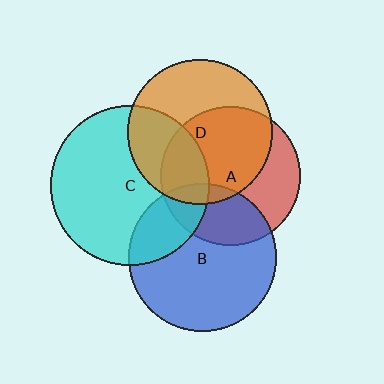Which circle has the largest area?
Circle C (cyan).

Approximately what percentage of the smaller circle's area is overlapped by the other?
Approximately 5%.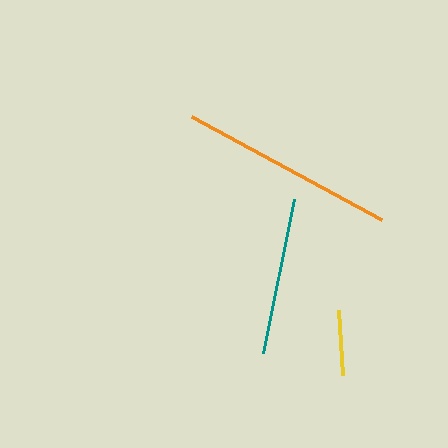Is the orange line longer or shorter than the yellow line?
The orange line is longer than the yellow line.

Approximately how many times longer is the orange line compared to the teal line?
The orange line is approximately 1.4 times the length of the teal line.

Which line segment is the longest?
The orange line is the longest at approximately 216 pixels.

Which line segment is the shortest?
The yellow line is the shortest at approximately 65 pixels.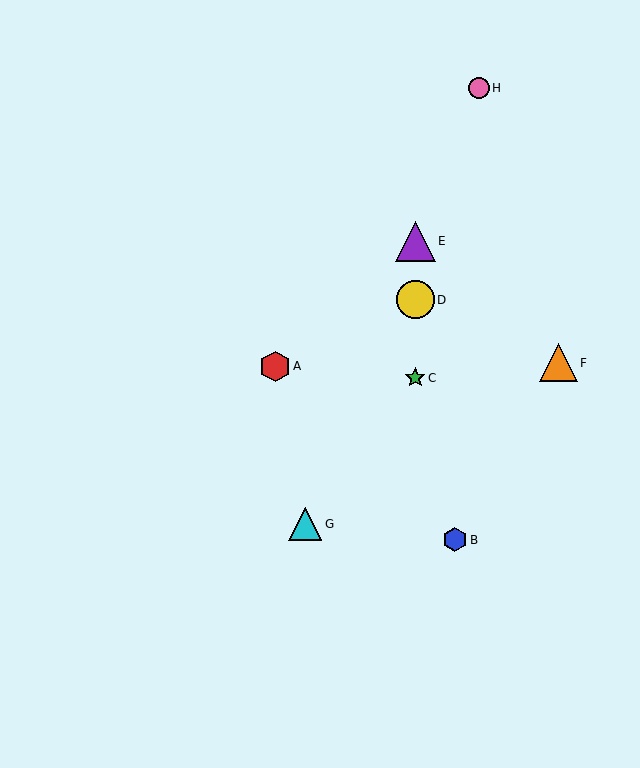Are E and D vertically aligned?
Yes, both are at x≈415.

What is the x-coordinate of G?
Object G is at x≈305.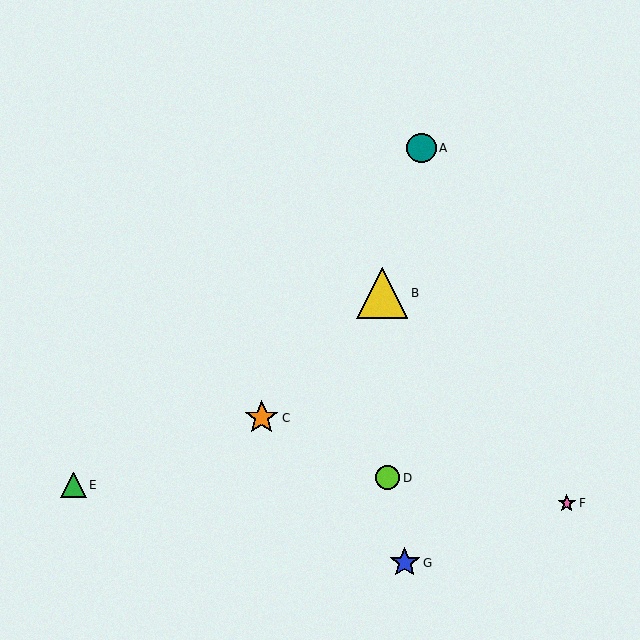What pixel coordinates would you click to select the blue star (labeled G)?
Click at (405, 562) to select the blue star G.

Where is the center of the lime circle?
The center of the lime circle is at (388, 478).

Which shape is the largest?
The yellow triangle (labeled B) is the largest.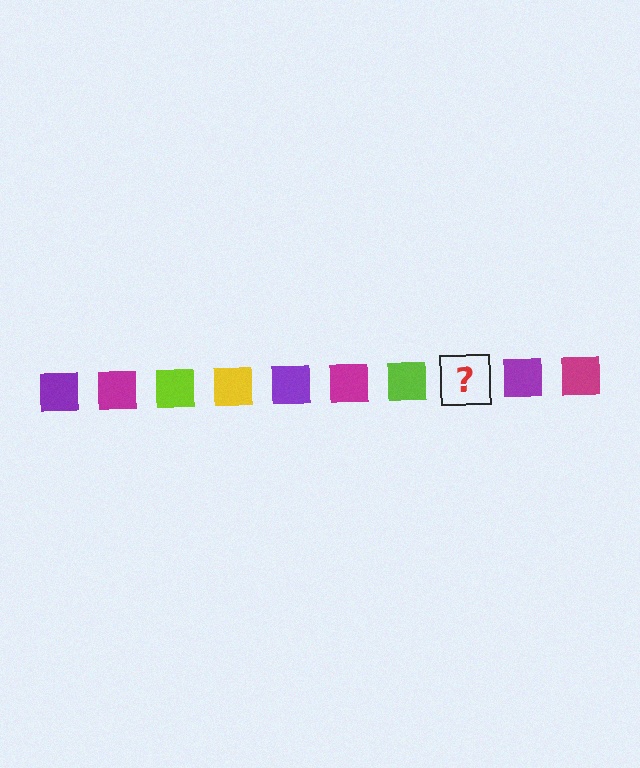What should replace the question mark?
The question mark should be replaced with a yellow square.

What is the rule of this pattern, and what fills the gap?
The rule is that the pattern cycles through purple, magenta, lime, yellow squares. The gap should be filled with a yellow square.